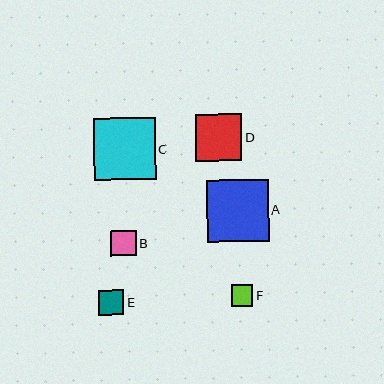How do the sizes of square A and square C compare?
Square A and square C are approximately the same size.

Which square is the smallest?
Square F is the smallest with a size of approximately 21 pixels.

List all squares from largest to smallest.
From largest to smallest: A, C, D, B, E, F.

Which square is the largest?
Square A is the largest with a size of approximately 62 pixels.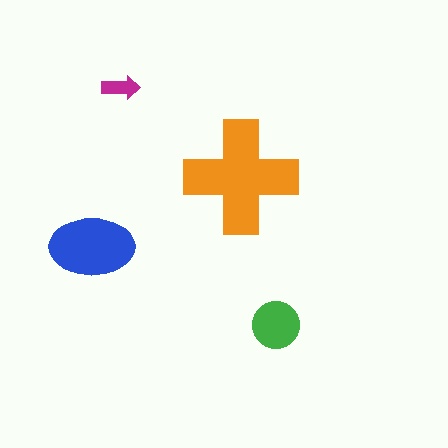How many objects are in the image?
There are 4 objects in the image.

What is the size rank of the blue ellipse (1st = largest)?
2nd.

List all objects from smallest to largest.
The magenta arrow, the green circle, the blue ellipse, the orange cross.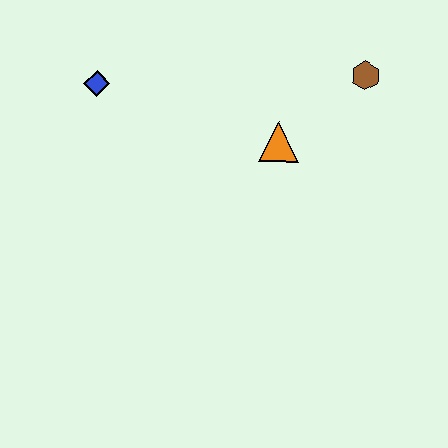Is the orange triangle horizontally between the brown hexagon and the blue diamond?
Yes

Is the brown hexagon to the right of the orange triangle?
Yes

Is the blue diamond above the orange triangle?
Yes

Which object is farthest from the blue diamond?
The brown hexagon is farthest from the blue diamond.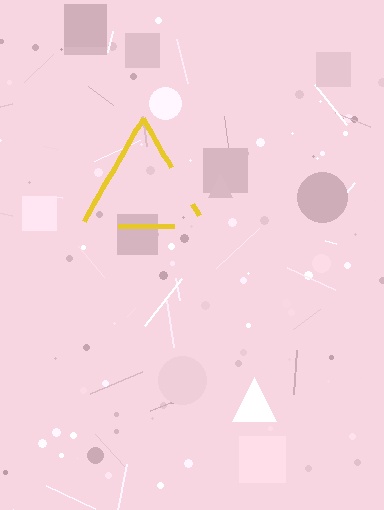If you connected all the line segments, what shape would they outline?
They would outline a triangle.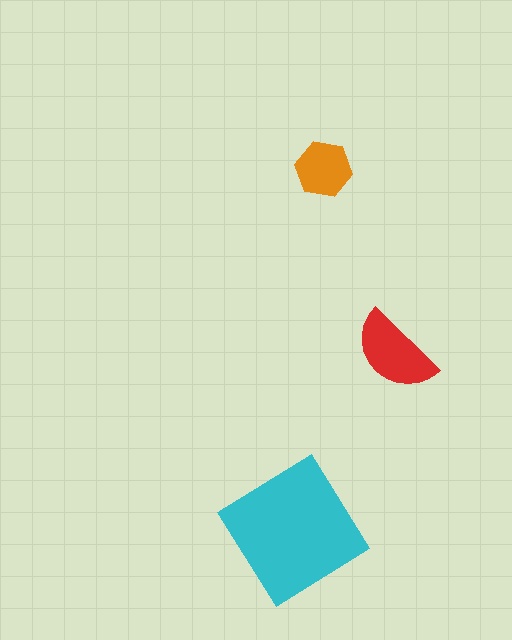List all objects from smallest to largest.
The orange hexagon, the red semicircle, the cyan diamond.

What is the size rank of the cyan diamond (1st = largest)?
1st.